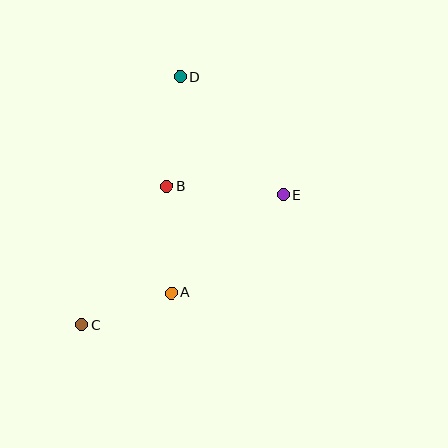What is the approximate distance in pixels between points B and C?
The distance between B and C is approximately 163 pixels.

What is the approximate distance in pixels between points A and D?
The distance between A and D is approximately 216 pixels.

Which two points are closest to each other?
Points A and C are closest to each other.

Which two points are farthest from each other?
Points C and D are farthest from each other.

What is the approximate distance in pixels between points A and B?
The distance between A and B is approximately 107 pixels.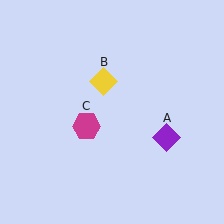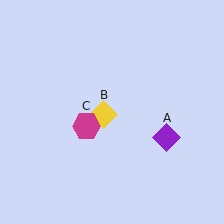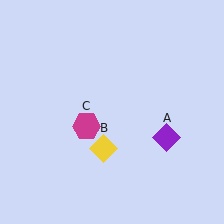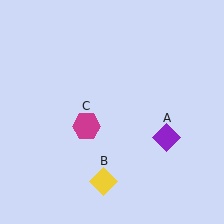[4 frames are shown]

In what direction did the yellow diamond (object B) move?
The yellow diamond (object B) moved down.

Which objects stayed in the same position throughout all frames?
Purple diamond (object A) and magenta hexagon (object C) remained stationary.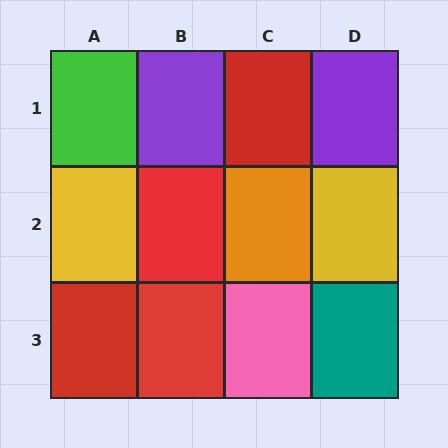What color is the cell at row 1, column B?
Purple.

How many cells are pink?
1 cell is pink.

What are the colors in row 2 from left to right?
Yellow, red, orange, yellow.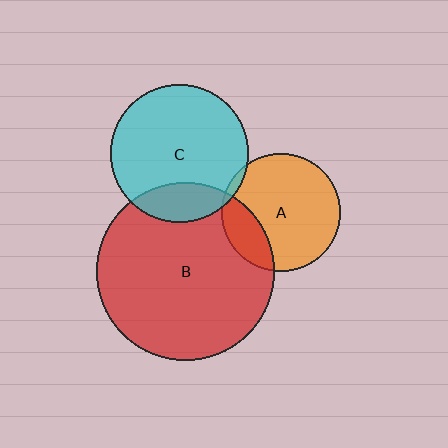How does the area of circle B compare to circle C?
Approximately 1.7 times.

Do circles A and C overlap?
Yes.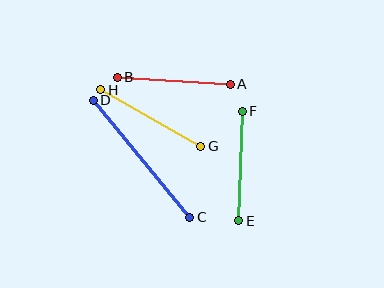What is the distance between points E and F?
The distance is approximately 109 pixels.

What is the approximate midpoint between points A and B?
The midpoint is at approximately (174, 81) pixels.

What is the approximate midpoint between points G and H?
The midpoint is at approximately (151, 118) pixels.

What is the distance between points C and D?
The distance is approximately 151 pixels.